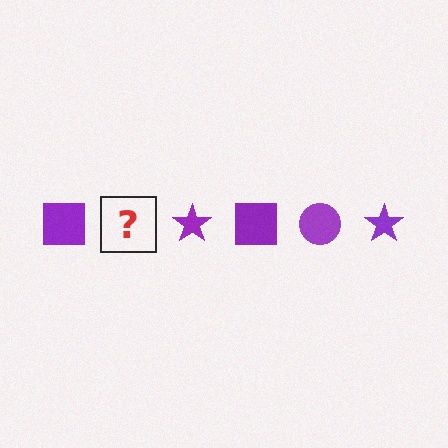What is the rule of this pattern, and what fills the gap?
The rule is that the pattern cycles through square, circle, star shapes in purple. The gap should be filled with a purple circle.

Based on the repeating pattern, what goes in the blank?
The blank should be a purple circle.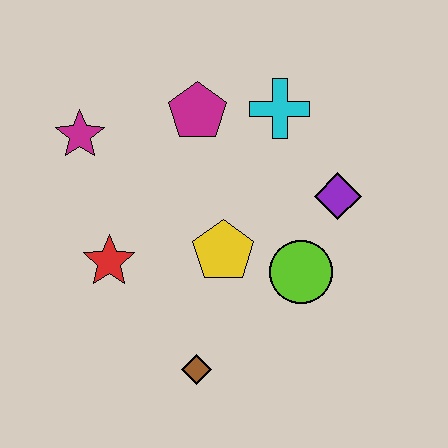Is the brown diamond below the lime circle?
Yes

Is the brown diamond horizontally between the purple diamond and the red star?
Yes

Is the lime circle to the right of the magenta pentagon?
Yes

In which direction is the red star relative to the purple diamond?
The red star is to the left of the purple diamond.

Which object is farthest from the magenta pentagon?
The brown diamond is farthest from the magenta pentagon.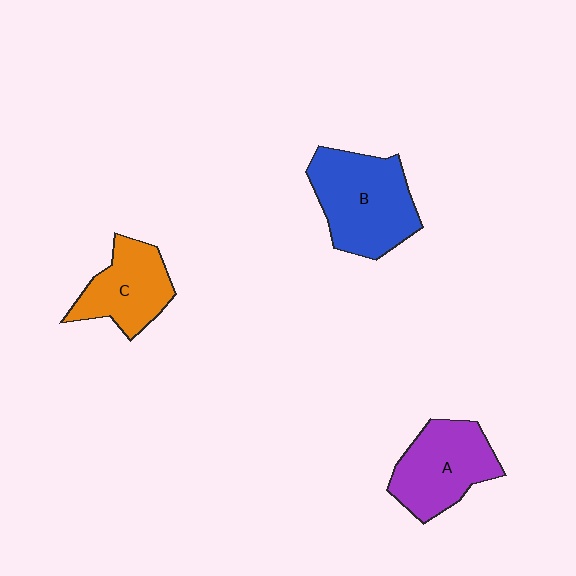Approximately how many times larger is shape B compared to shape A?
Approximately 1.2 times.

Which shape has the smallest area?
Shape C (orange).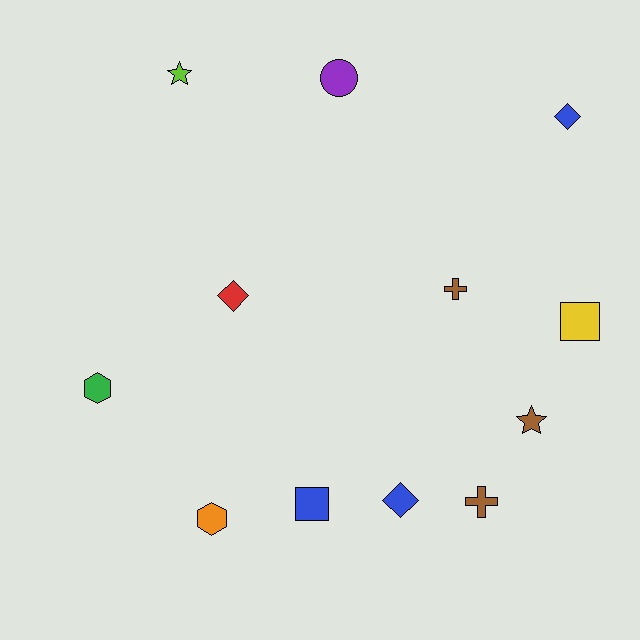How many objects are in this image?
There are 12 objects.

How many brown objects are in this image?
There are 3 brown objects.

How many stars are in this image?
There are 2 stars.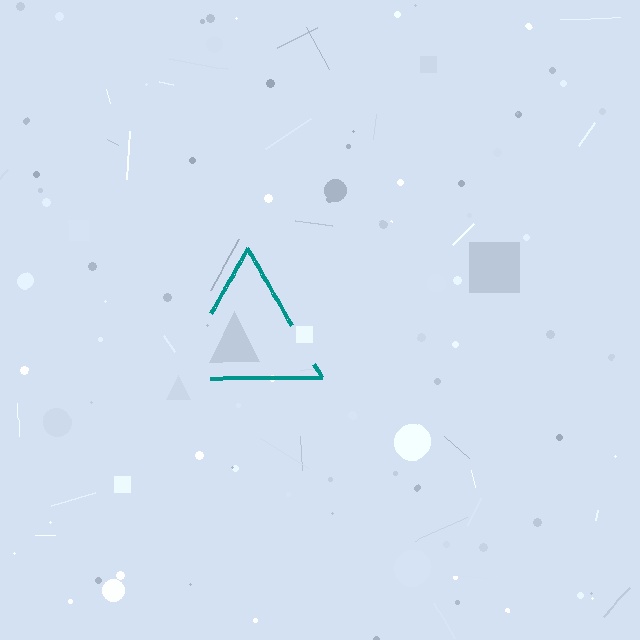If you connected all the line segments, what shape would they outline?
They would outline a triangle.